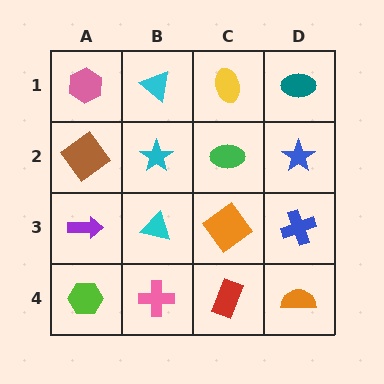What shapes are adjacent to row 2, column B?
A cyan triangle (row 1, column B), a cyan triangle (row 3, column B), a brown diamond (row 2, column A), a green ellipse (row 2, column C).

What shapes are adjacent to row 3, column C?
A green ellipse (row 2, column C), a red rectangle (row 4, column C), a cyan triangle (row 3, column B), a blue cross (row 3, column D).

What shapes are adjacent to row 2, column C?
A yellow ellipse (row 1, column C), an orange diamond (row 3, column C), a cyan star (row 2, column B), a blue star (row 2, column D).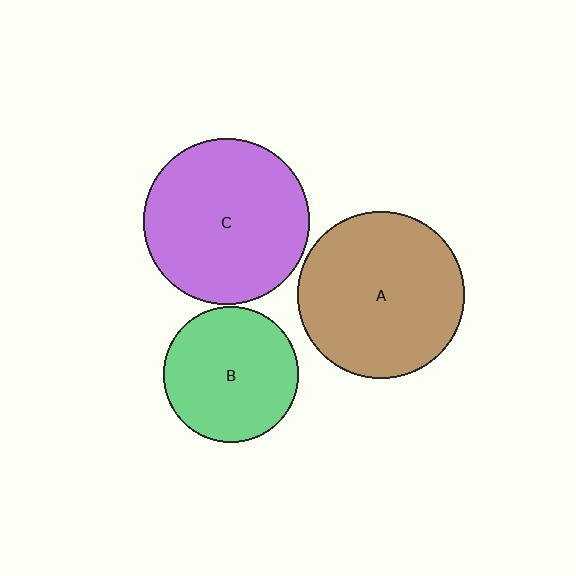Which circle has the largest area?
Circle A (brown).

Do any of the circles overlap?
No, none of the circles overlap.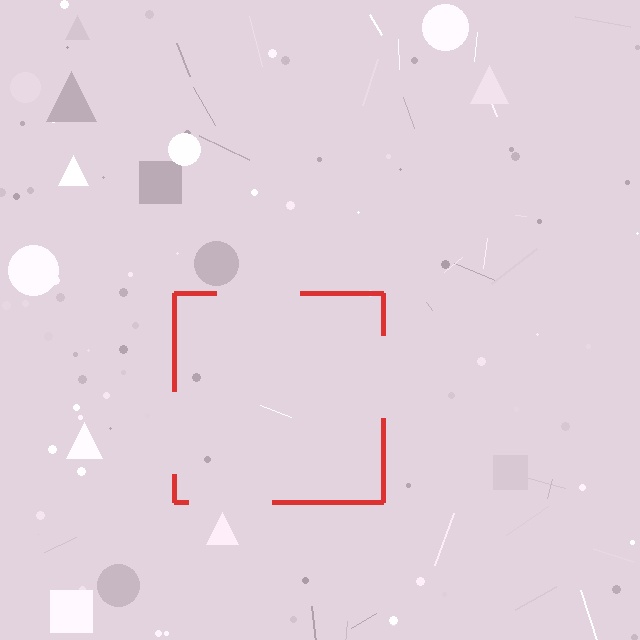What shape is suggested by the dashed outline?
The dashed outline suggests a square.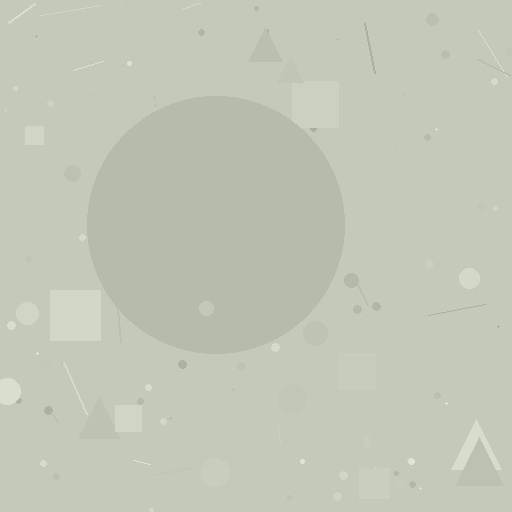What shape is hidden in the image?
A circle is hidden in the image.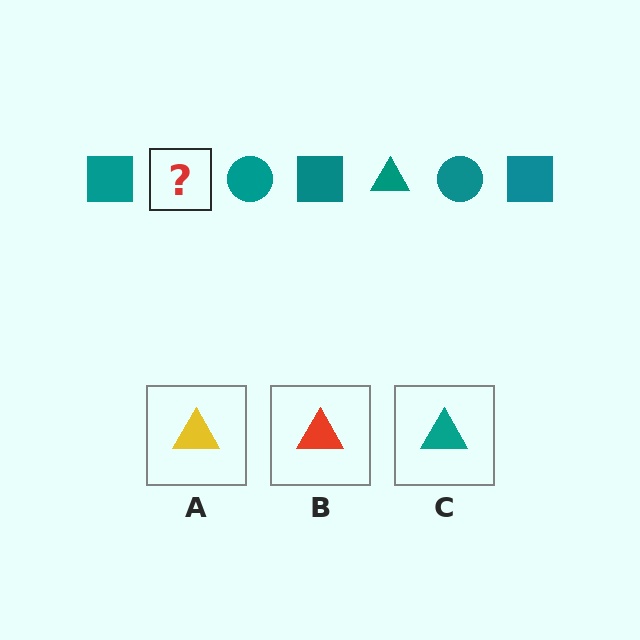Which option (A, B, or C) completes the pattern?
C.